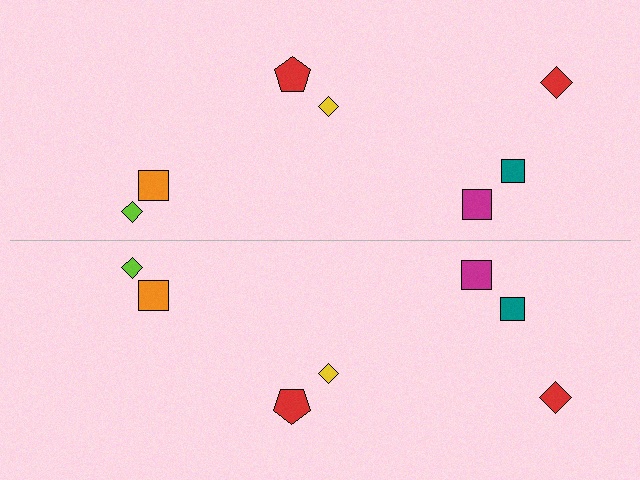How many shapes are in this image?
There are 14 shapes in this image.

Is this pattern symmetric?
Yes, this pattern has bilateral (reflection) symmetry.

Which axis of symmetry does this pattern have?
The pattern has a horizontal axis of symmetry running through the center of the image.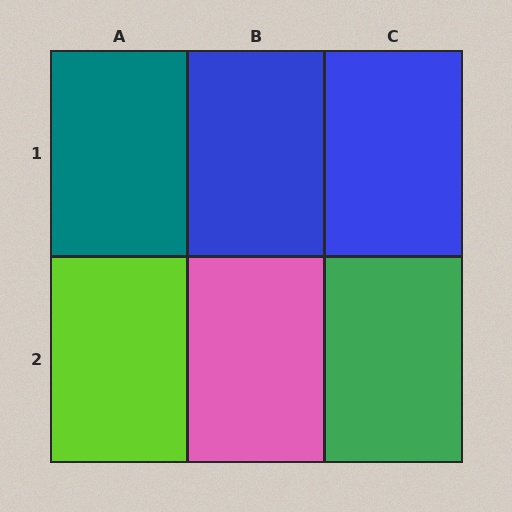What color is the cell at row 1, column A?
Teal.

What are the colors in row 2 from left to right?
Lime, pink, green.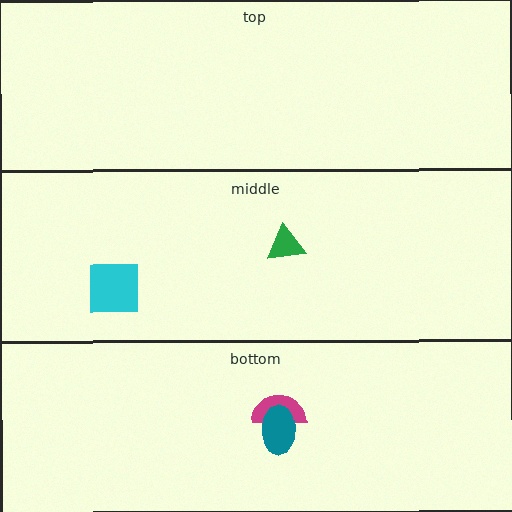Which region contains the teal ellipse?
The bottom region.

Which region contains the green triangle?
The middle region.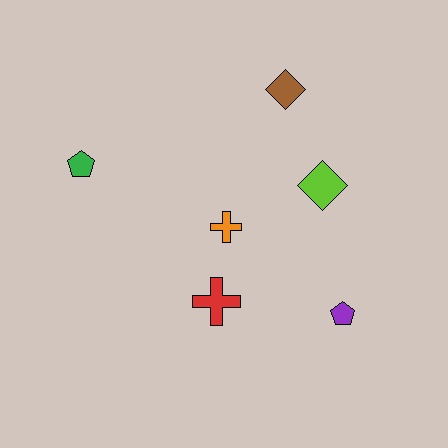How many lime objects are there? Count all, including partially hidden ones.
There is 1 lime object.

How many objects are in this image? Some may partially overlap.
There are 6 objects.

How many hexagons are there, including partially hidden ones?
There are no hexagons.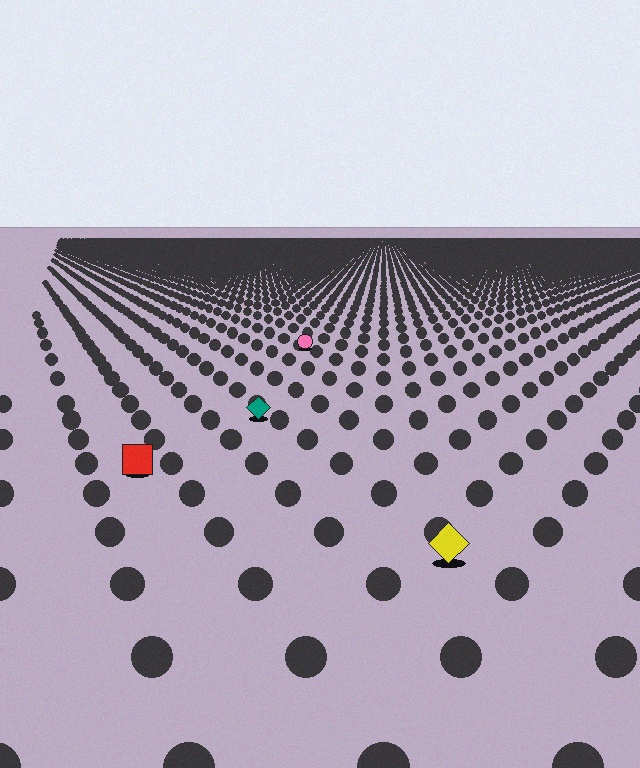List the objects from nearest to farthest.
From nearest to farthest: the yellow diamond, the red square, the teal diamond, the pink circle.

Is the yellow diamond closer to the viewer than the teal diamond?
Yes. The yellow diamond is closer — you can tell from the texture gradient: the ground texture is coarser near it.